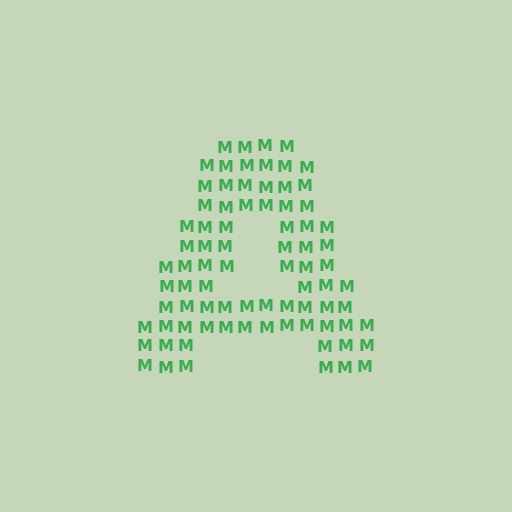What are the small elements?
The small elements are letter M's.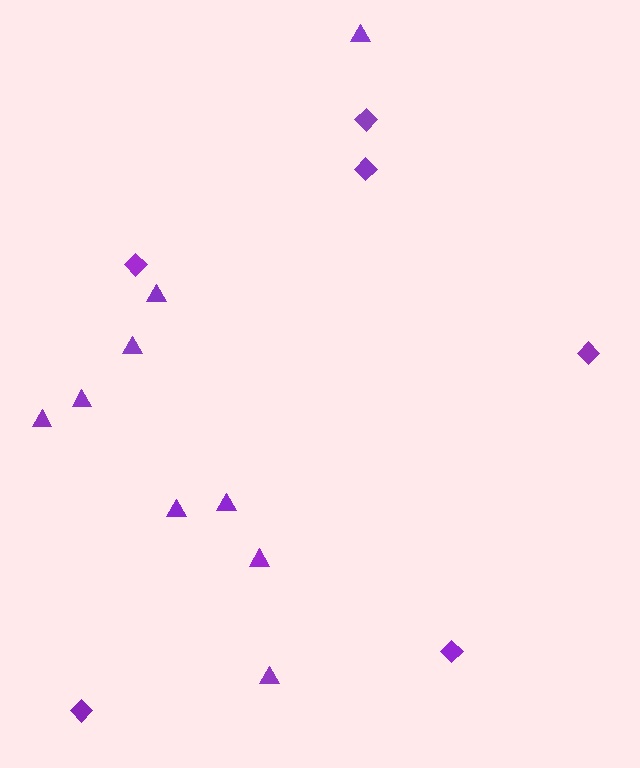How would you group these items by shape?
There are 2 groups: one group of diamonds (6) and one group of triangles (9).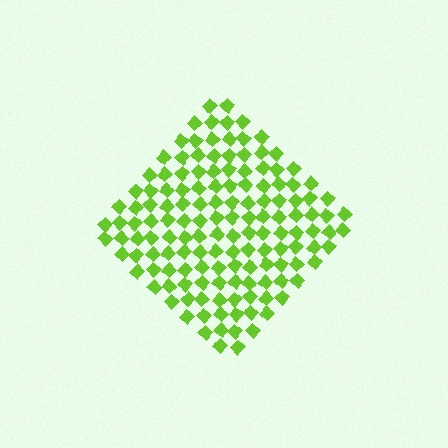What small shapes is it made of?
It is made of small diamonds.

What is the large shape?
The large shape is a diamond.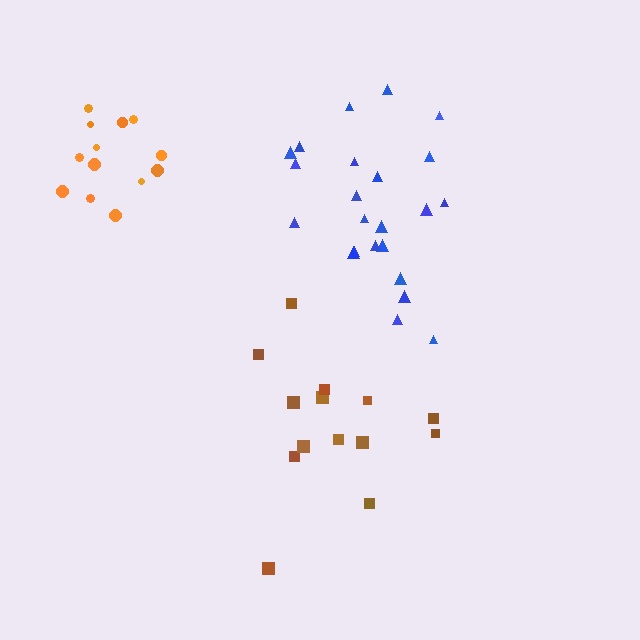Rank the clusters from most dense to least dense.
orange, blue, brown.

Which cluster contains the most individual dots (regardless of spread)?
Blue (23).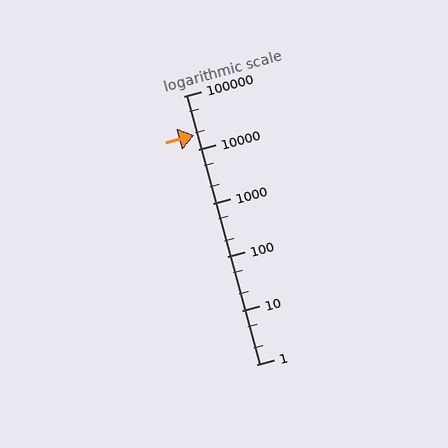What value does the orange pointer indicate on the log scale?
The pointer indicates approximately 19000.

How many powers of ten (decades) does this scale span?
The scale spans 5 decades, from 1 to 100000.